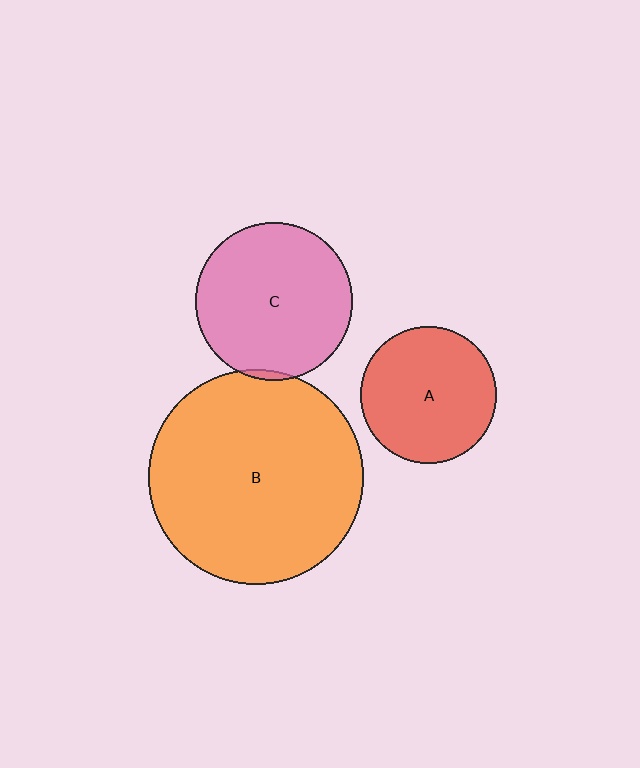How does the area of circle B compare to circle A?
Approximately 2.5 times.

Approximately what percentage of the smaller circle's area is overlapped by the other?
Approximately 5%.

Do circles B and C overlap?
Yes.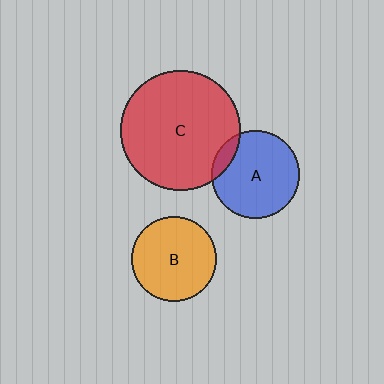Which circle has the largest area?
Circle C (red).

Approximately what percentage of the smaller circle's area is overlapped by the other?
Approximately 10%.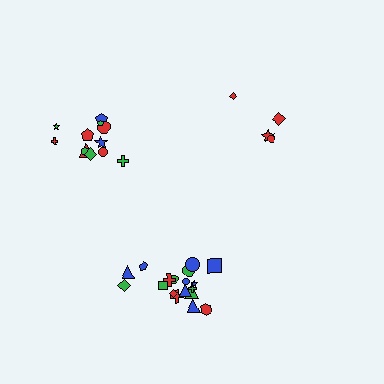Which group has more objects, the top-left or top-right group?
The top-left group.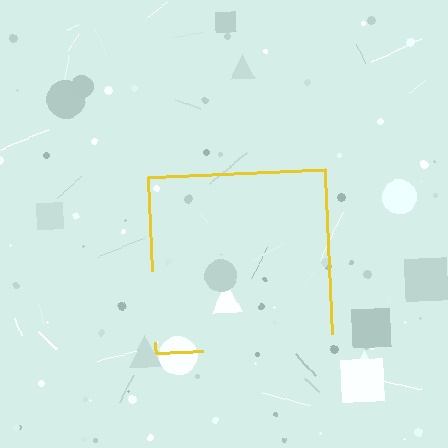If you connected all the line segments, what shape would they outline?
They would outline a square.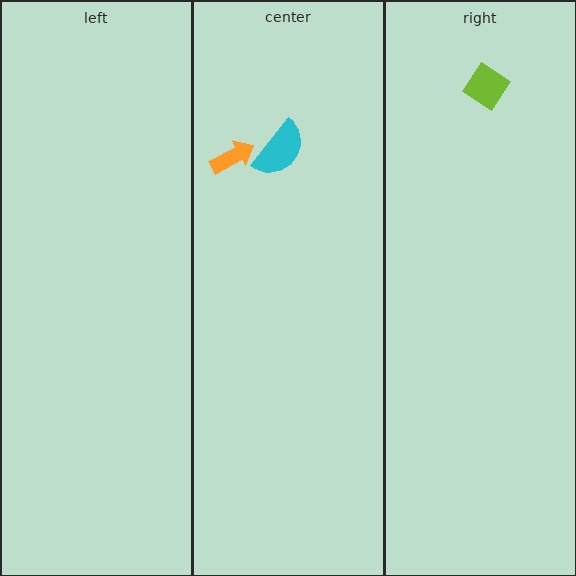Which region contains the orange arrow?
The center region.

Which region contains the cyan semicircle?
The center region.